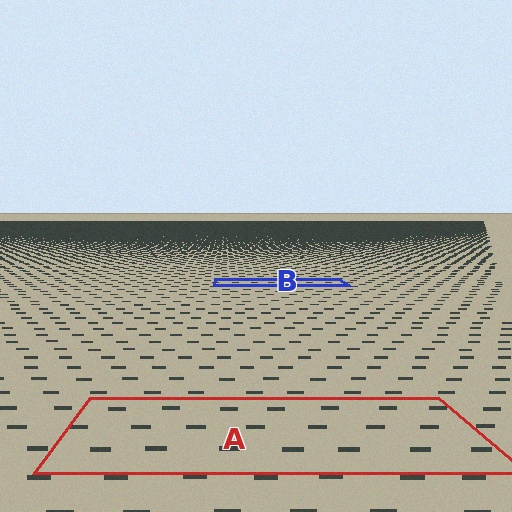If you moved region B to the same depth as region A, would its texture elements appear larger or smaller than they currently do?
They would appear larger. At a closer depth, the same texture elements are projected at a bigger on-screen size.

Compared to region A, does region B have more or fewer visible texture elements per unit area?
Region B has more texture elements per unit area — they are packed more densely because it is farther away.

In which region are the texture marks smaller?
The texture marks are smaller in region B, because it is farther away.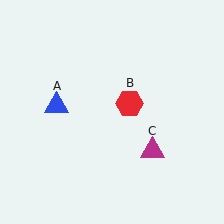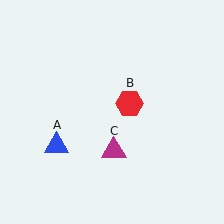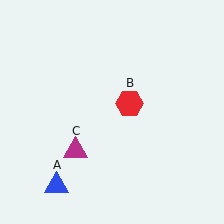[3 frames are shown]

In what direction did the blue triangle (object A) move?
The blue triangle (object A) moved down.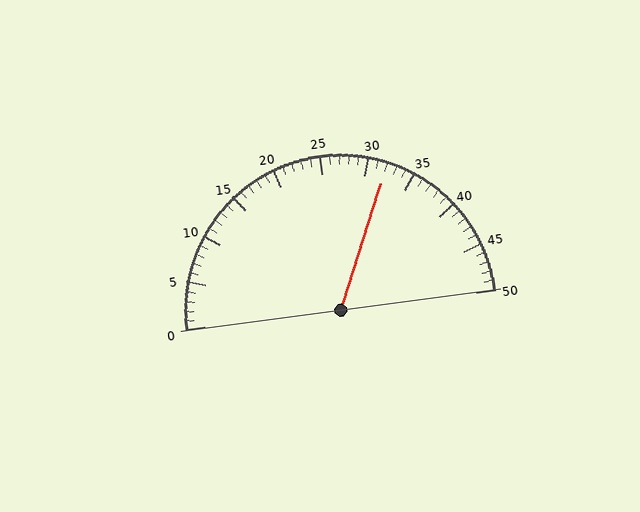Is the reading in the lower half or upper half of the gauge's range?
The reading is in the upper half of the range (0 to 50).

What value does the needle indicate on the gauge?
The needle indicates approximately 32.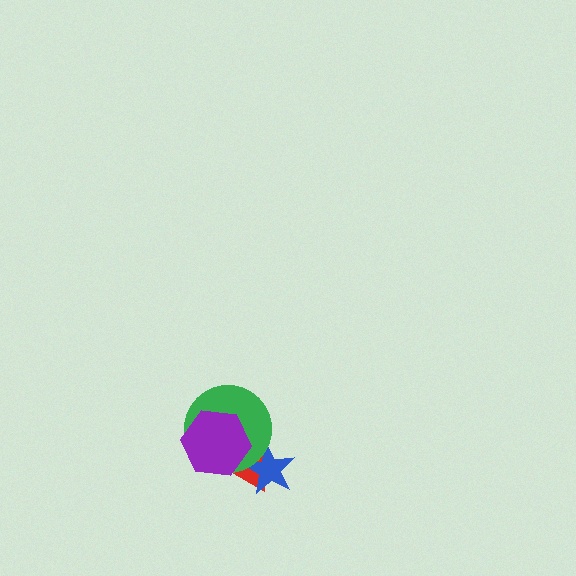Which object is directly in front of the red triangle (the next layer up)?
The blue star is directly in front of the red triangle.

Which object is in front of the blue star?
The green circle is in front of the blue star.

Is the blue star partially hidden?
Yes, it is partially covered by another shape.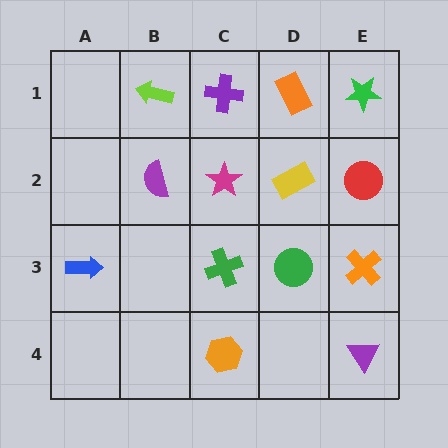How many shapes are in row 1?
4 shapes.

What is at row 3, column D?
A green circle.